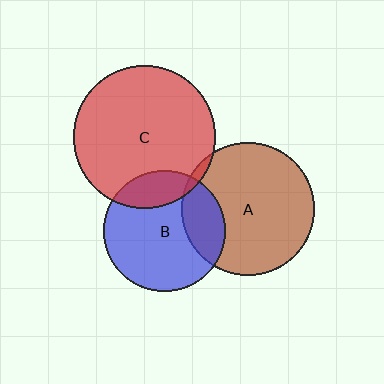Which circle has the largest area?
Circle C (red).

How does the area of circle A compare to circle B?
Approximately 1.2 times.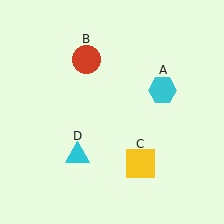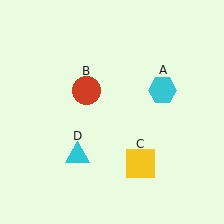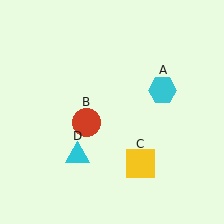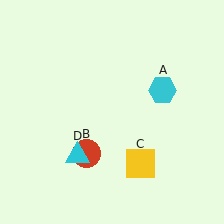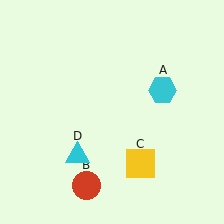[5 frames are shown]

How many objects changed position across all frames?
1 object changed position: red circle (object B).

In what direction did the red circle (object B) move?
The red circle (object B) moved down.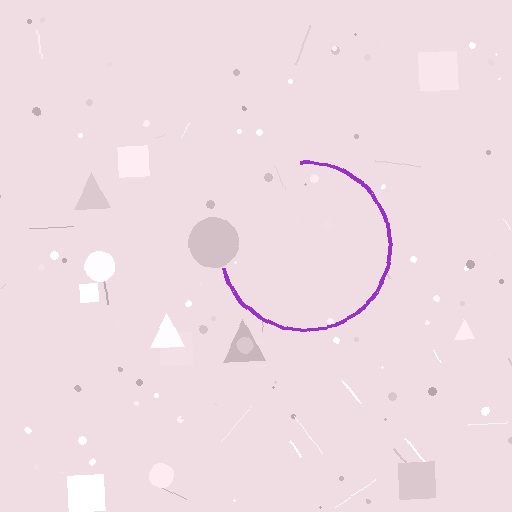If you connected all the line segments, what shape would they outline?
They would outline a circle.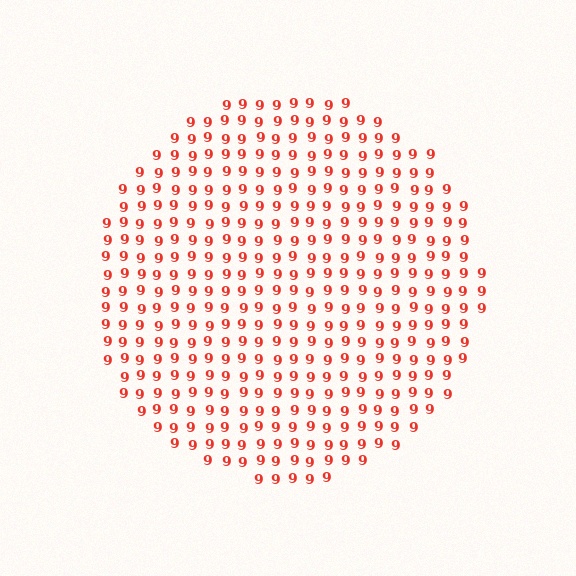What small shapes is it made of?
It is made of small digit 9's.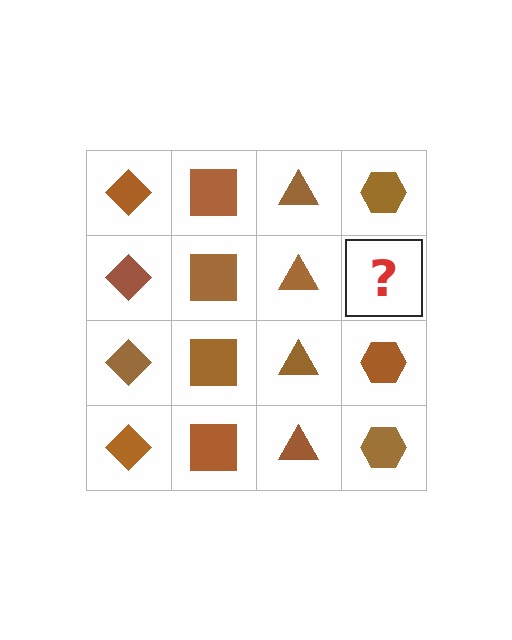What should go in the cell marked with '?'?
The missing cell should contain a brown hexagon.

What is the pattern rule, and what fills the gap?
The rule is that each column has a consistent shape. The gap should be filled with a brown hexagon.